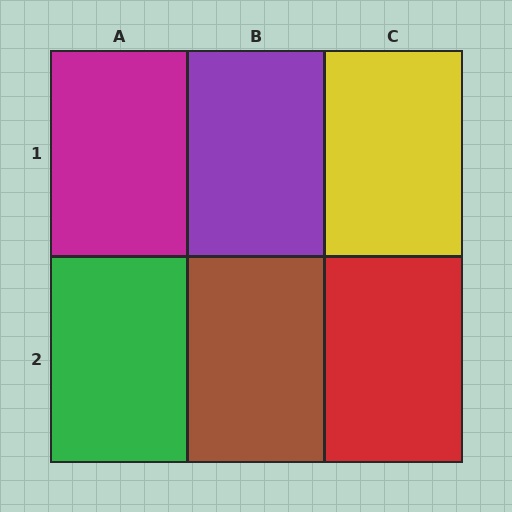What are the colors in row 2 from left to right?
Green, brown, red.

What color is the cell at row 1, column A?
Magenta.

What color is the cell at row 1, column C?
Yellow.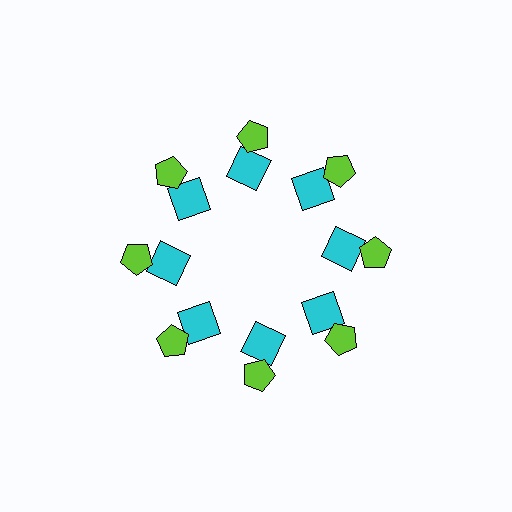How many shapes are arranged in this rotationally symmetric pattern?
There are 16 shapes, arranged in 8 groups of 2.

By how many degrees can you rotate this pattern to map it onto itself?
The pattern maps onto itself every 45 degrees of rotation.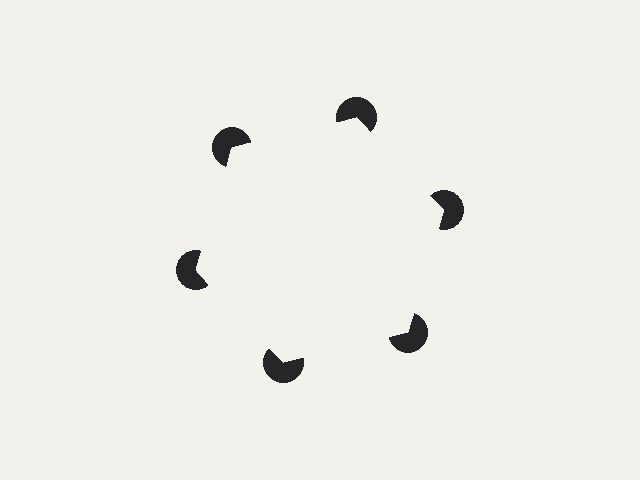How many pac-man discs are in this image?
There are 6 — one at each vertex of the illusory hexagon.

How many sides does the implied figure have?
6 sides.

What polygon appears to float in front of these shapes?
An illusory hexagon — its edges are inferred from the aligned wedge cuts in the pac-man discs, not physically drawn.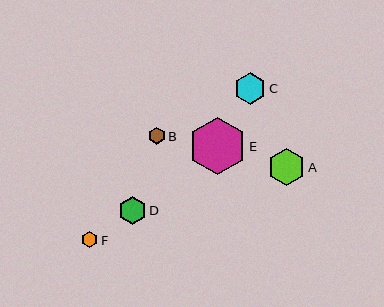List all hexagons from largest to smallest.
From largest to smallest: E, A, C, D, B, F.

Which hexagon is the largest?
Hexagon E is the largest with a size of approximately 57 pixels.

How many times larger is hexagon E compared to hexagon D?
Hexagon E is approximately 2.1 times the size of hexagon D.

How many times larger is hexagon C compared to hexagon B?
Hexagon C is approximately 1.9 times the size of hexagon B.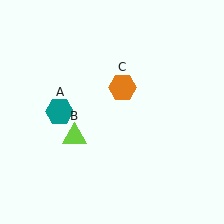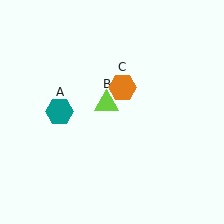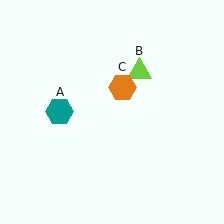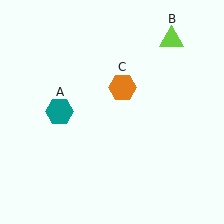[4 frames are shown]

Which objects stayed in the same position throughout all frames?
Teal hexagon (object A) and orange hexagon (object C) remained stationary.